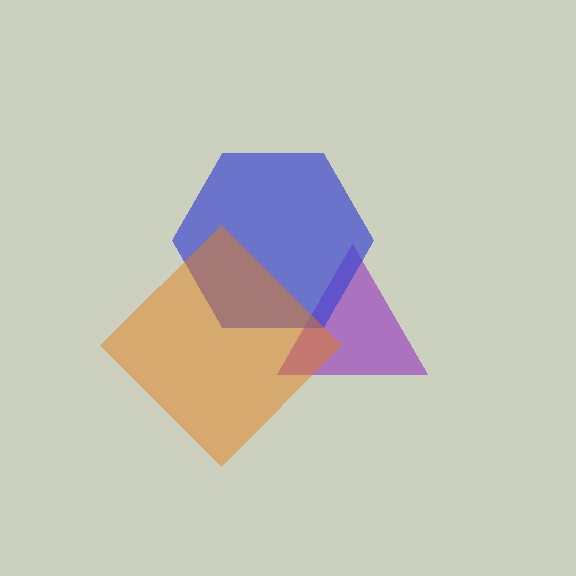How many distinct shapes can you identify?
There are 3 distinct shapes: a purple triangle, a blue hexagon, an orange diamond.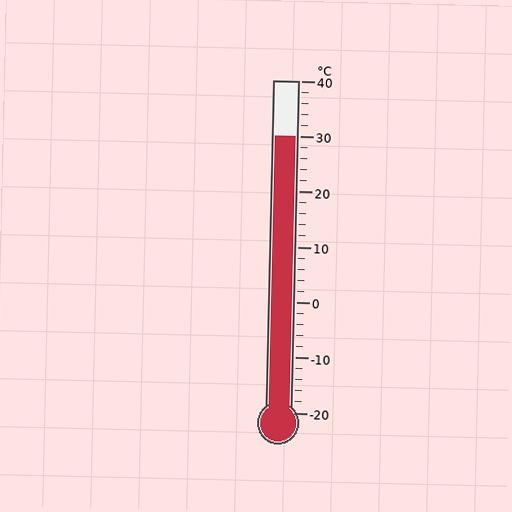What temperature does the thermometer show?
The thermometer shows approximately 30°C.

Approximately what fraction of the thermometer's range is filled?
The thermometer is filled to approximately 85% of its range.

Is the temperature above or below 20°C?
The temperature is above 20°C.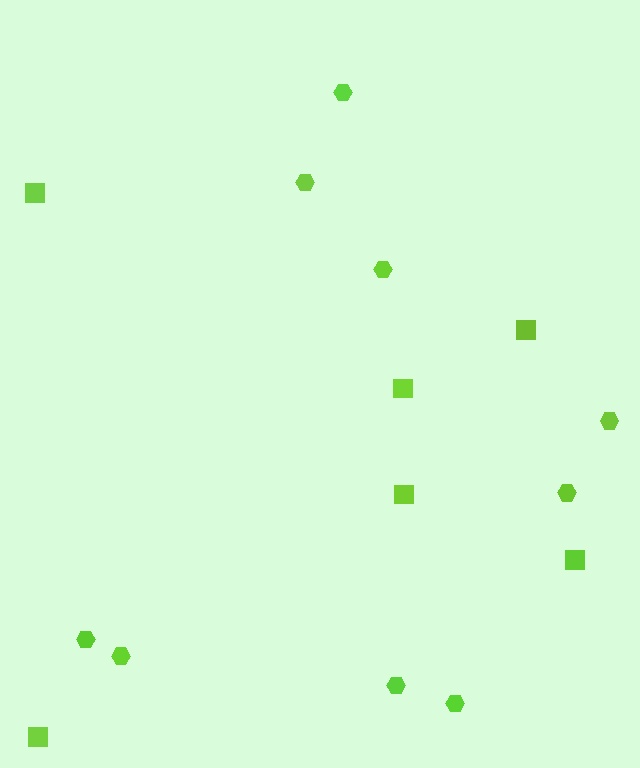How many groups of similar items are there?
There are 2 groups: one group of squares (6) and one group of hexagons (9).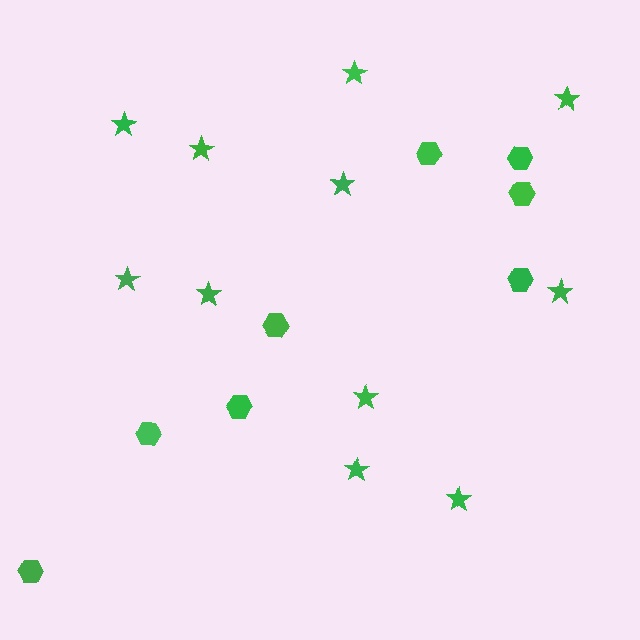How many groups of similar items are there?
There are 2 groups: one group of stars (11) and one group of hexagons (8).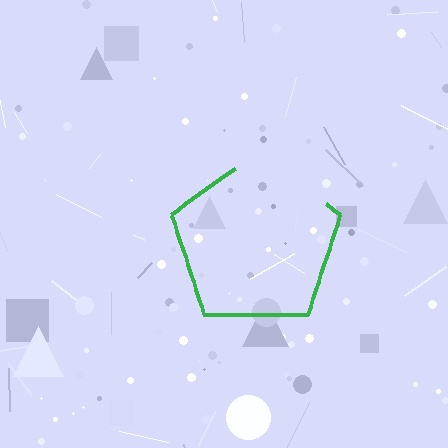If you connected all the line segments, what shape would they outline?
They would outline a pentagon.